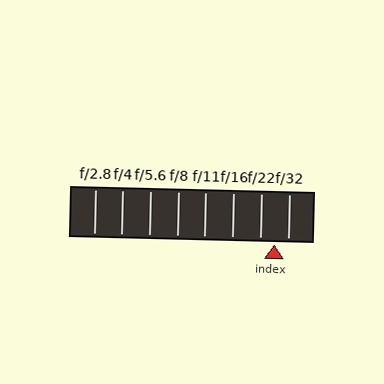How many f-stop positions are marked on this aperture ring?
There are 8 f-stop positions marked.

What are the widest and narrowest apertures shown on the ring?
The widest aperture shown is f/2.8 and the narrowest is f/32.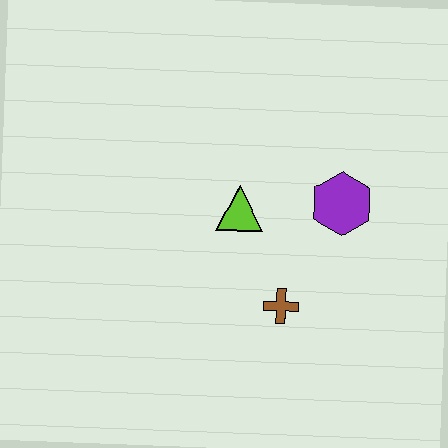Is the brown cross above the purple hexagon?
No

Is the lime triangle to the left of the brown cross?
Yes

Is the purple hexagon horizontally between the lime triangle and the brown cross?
No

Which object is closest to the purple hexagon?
The lime triangle is closest to the purple hexagon.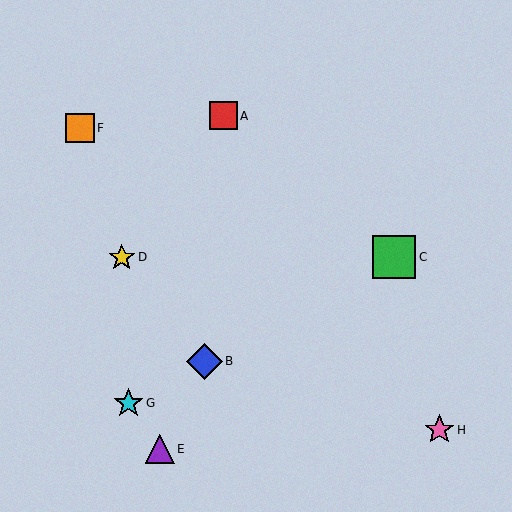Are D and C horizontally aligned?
Yes, both are at y≈257.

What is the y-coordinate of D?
Object D is at y≈257.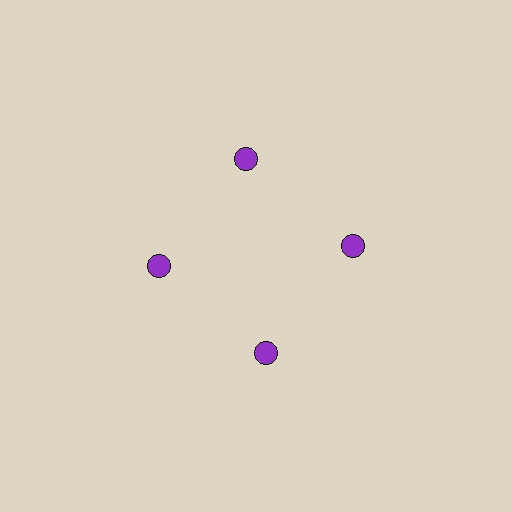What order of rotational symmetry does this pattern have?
This pattern has 4-fold rotational symmetry.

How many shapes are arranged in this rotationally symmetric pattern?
There are 4 shapes, arranged in 4 groups of 1.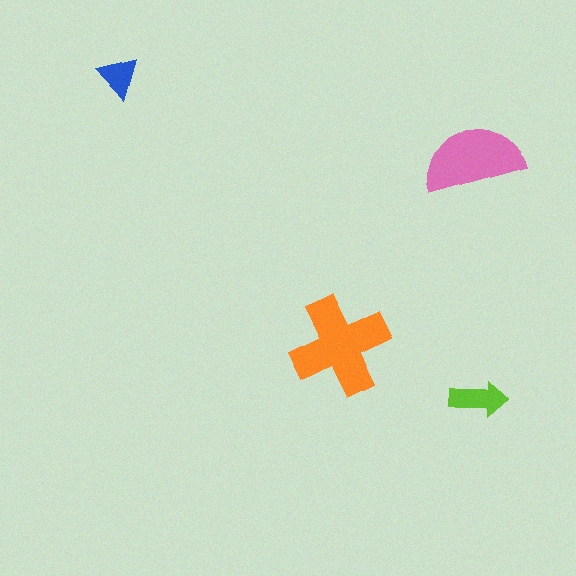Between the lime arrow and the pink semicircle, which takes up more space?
The pink semicircle.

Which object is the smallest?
The blue triangle.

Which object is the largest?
The orange cross.